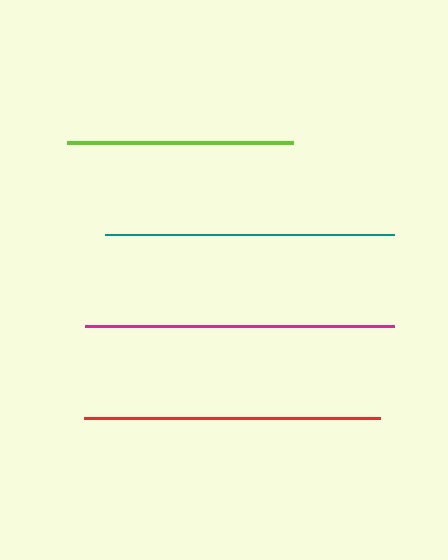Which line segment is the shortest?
The lime line is the shortest at approximately 226 pixels.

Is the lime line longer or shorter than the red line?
The red line is longer than the lime line.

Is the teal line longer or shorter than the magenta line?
The magenta line is longer than the teal line.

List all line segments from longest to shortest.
From longest to shortest: magenta, red, teal, lime.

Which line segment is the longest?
The magenta line is the longest at approximately 309 pixels.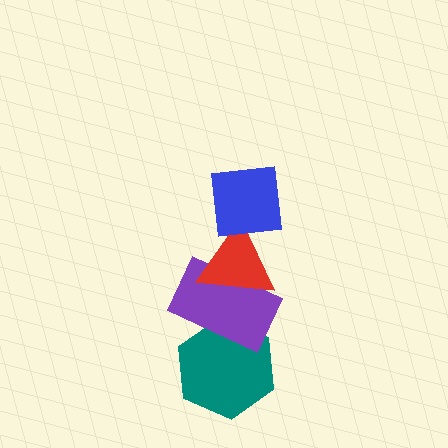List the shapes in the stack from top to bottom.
From top to bottom: the blue square, the red triangle, the purple rectangle, the teal hexagon.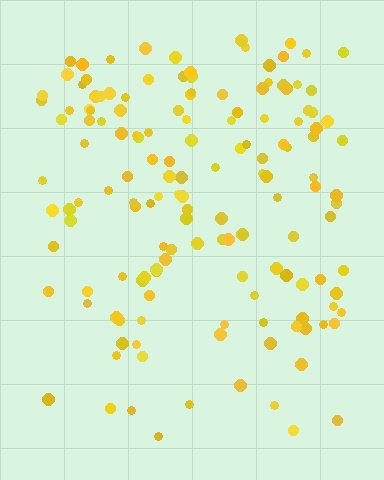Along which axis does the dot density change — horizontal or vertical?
Vertical.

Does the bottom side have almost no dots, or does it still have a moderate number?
Still a moderate number, just noticeably fewer than the top.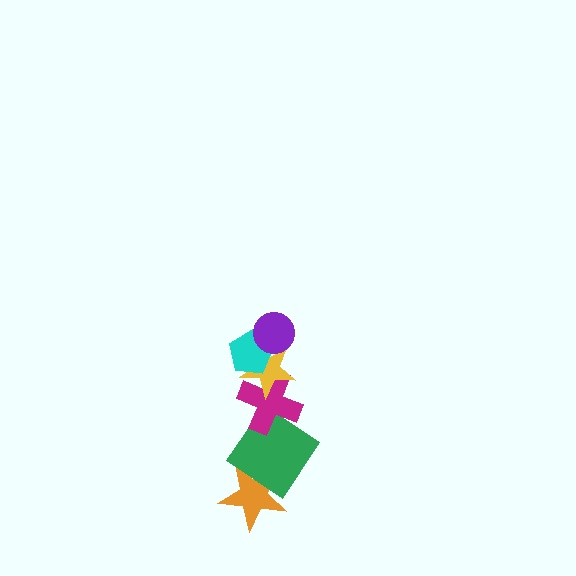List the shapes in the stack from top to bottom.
From top to bottom: the purple circle, the cyan pentagon, the yellow star, the magenta cross, the green diamond, the orange star.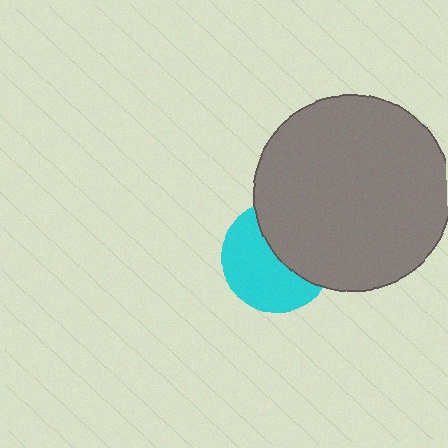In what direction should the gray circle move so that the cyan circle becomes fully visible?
The gray circle should move right. That is the shortest direction to clear the overlap and leave the cyan circle fully visible.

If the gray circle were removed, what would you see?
You would see the complete cyan circle.